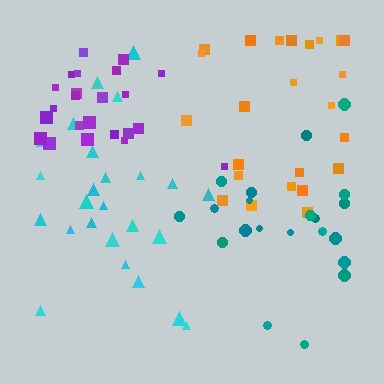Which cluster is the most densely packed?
Purple.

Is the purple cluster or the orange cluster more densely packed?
Purple.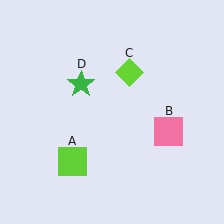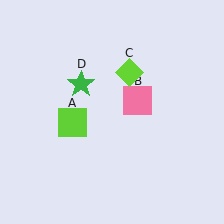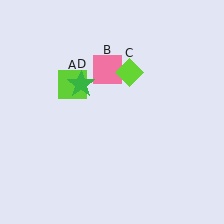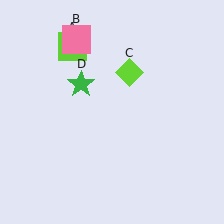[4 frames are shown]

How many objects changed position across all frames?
2 objects changed position: lime square (object A), pink square (object B).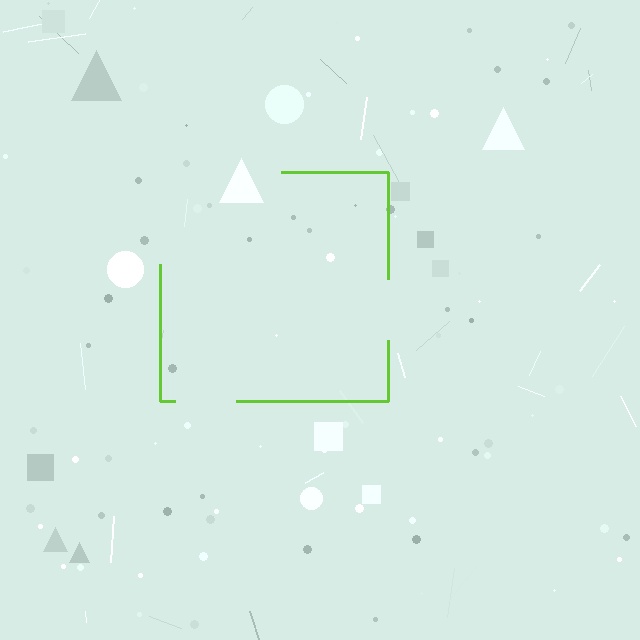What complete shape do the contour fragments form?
The contour fragments form a square.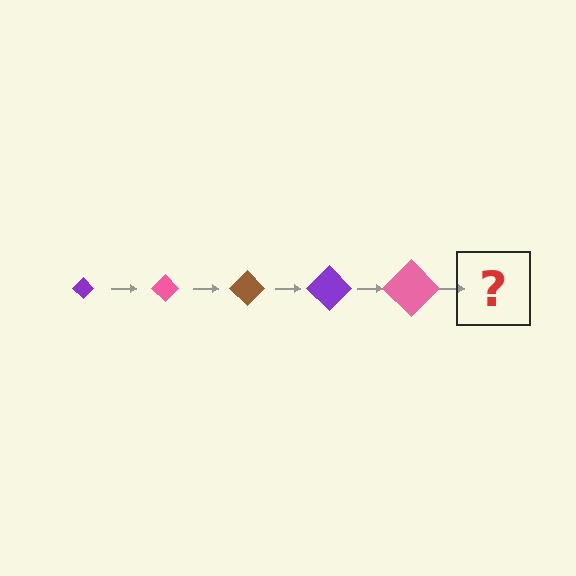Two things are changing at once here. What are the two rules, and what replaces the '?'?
The two rules are that the diamond grows larger each step and the color cycles through purple, pink, and brown. The '?' should be a brown diamond, larger than the previous one.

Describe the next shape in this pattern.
It should be a brown diamond, larger than the previous one.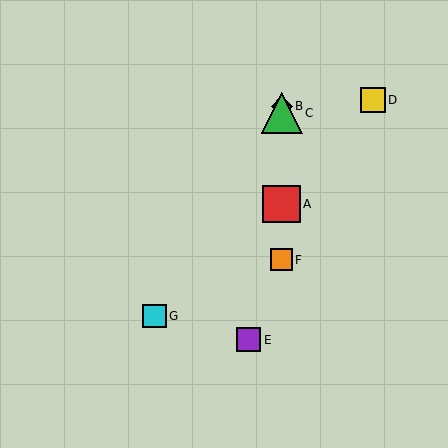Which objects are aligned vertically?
Objects A, B, C, F are aligned vertically.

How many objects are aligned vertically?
4 objects (A, B, C, F) are aligned vertically.